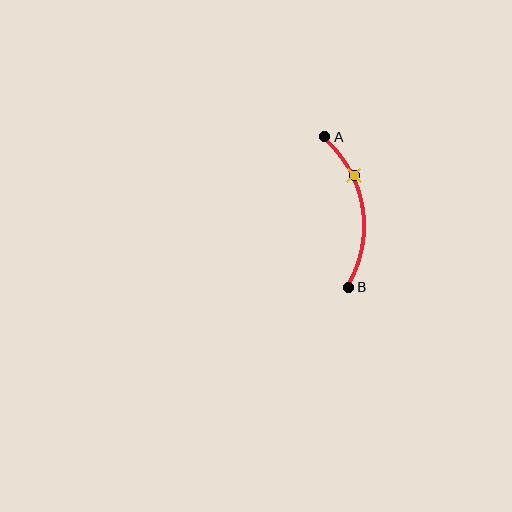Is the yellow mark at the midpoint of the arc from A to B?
No. The yellow mark lies on the arc but is closer to endpoint A. The arc midpoint would be at the point on the curve equidistant along the arc from both A and B.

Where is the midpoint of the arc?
The arc midpoint is the point on the curve farthest from the straight line joining A and B. It sits to the right of that line.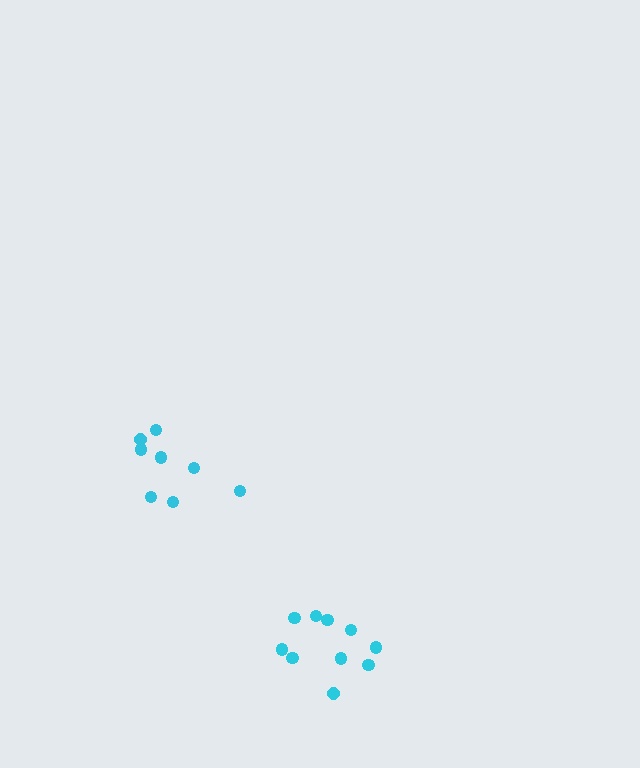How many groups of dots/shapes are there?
There are 2 groups.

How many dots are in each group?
Group 1: 10 dots, Group 2: 8 dots (18 total).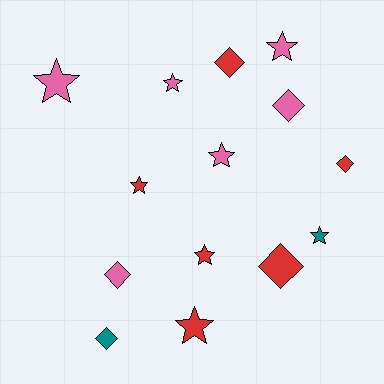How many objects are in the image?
There are 14 objects.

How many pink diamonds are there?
There are 2 pink diamonds.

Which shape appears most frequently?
Star, with 8 objects.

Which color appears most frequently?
Red, with 6 objects.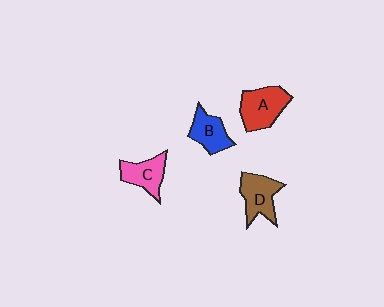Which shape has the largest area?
Shape A (red).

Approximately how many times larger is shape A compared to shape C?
Approximately 1.3 times.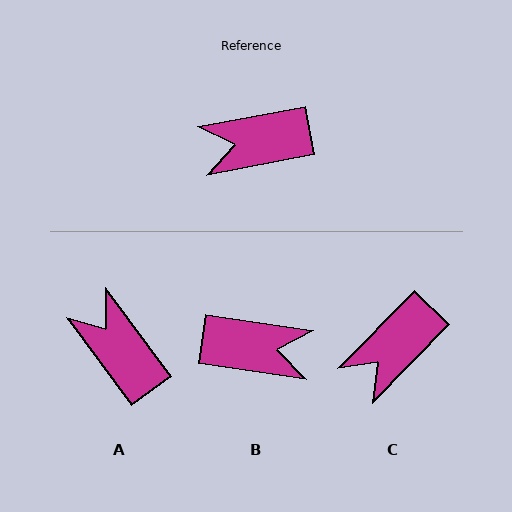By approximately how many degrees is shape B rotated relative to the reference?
Approximately 161 degrees counter-clockwise.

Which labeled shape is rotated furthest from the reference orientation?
B, about 161 degrees away.